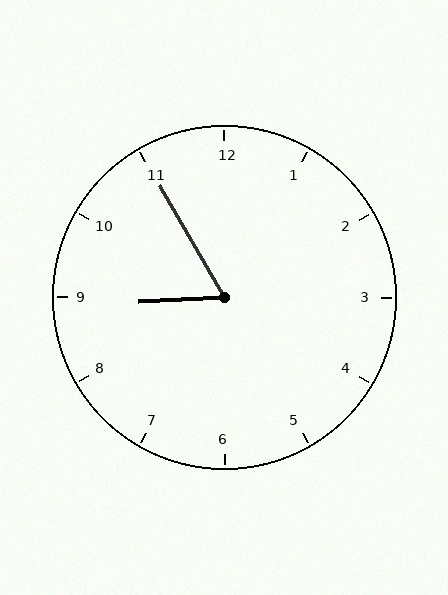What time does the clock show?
8:55.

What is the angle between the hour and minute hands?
Approximately 62 degrees.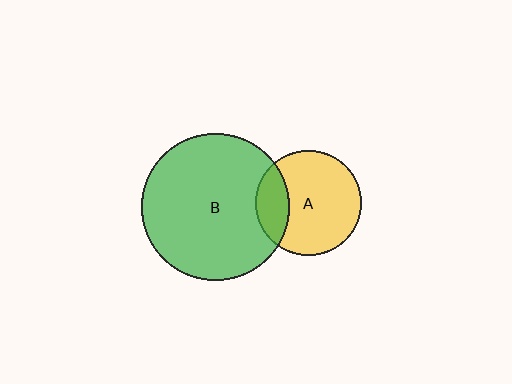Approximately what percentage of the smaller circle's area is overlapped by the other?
Approximately 20%.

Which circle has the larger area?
Circle B (green).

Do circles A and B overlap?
Yes.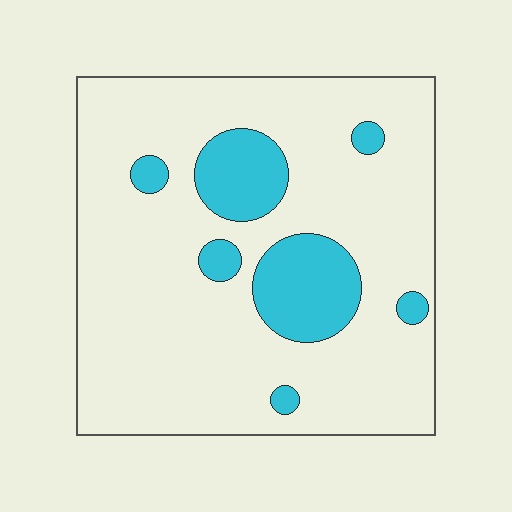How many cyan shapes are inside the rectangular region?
7.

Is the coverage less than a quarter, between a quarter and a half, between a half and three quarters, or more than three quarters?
Less than a quarter.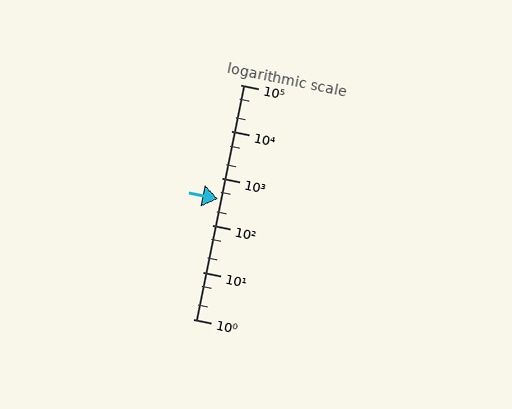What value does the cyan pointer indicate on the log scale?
The pointer indicates approximately 370.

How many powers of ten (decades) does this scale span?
The scale spans 5 decades, from 1 to 100000.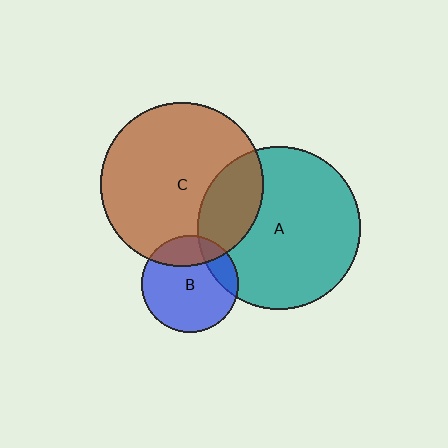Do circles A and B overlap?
Yes.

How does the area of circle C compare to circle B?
Approximately 2.8 times.